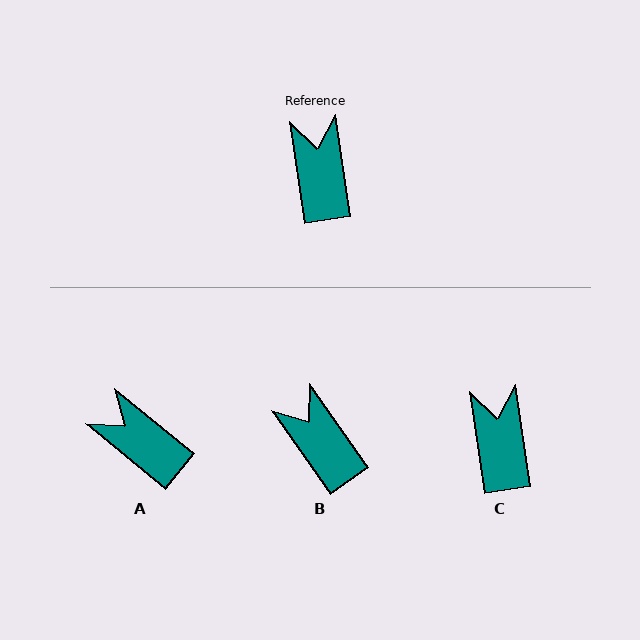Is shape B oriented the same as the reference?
No, it is off by about 27 degrees.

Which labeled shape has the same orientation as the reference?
C.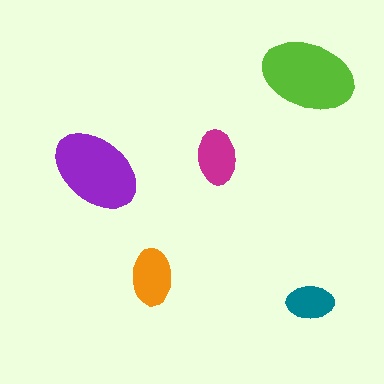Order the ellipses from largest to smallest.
the lime one, the purple one, the orange one, the magenta one, the teal one.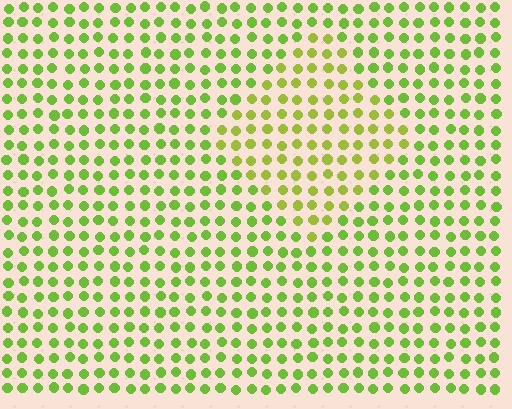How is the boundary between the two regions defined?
The boundary is defined purely by a slight shift in hue (about 21 degrees). Spacing, size, and orientation are identical on both sides.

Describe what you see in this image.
The image is filled with small lime elements in a uniform arrangement. A diamond-shaped region is visible where the elements are tinted to a slightly different hue, forming a subtle color boundary.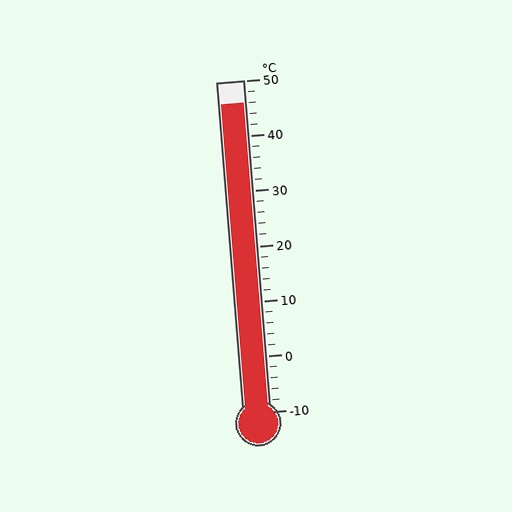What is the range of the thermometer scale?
The thermometer scale ranges from -10°C to 50°C.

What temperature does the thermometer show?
The thermometer shows approximately 46°C.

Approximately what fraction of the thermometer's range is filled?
The thermometer is filled to approximately 95% of its range.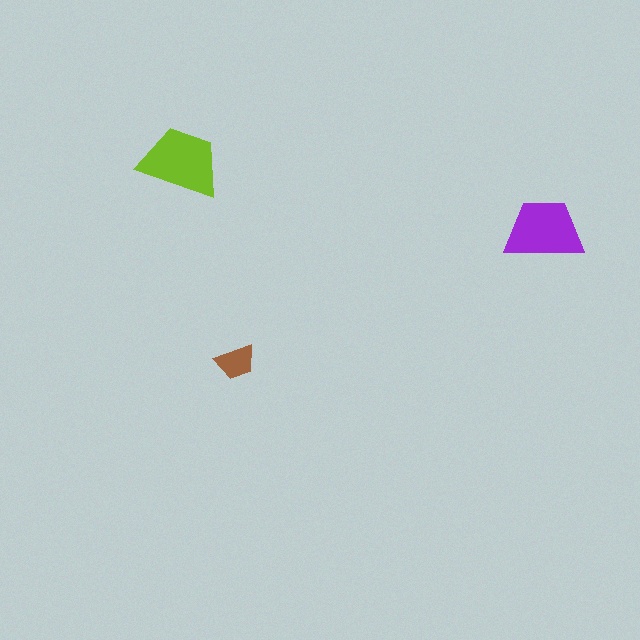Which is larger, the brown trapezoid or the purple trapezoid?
The purple one.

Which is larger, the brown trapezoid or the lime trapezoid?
The lime one.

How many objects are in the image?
There are 3 objects in the image.